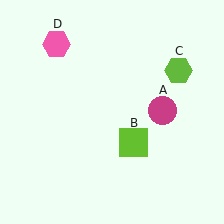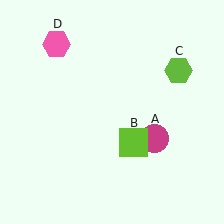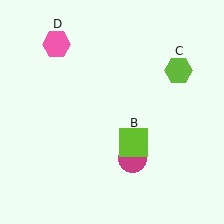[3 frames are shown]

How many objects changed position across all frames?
1 object changed position: magenta circle (object A).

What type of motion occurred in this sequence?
The magenta circle (object A) rotated clockwise around the center of the scene.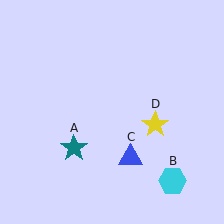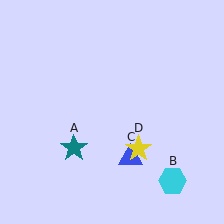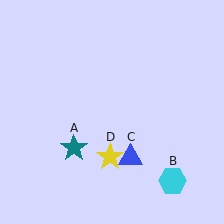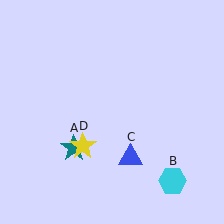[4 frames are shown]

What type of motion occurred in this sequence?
The yellow star (object D) rotated clockwise around the center of the scene.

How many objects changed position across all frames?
1 object changed position: yellow star (object D).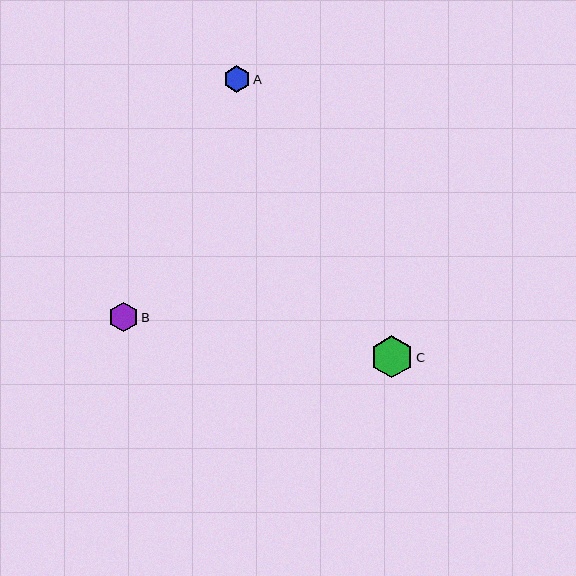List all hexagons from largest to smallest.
From largest to smallest: C, B, A.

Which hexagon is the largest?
Hexagon C is the largest with a size of approximately 42 pixels.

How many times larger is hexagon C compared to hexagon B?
Hexagon C is approximately 1.4 times the size of hexagon B.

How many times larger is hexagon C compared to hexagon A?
Hexagon C is approximately 1.6 times the size of hexagon A.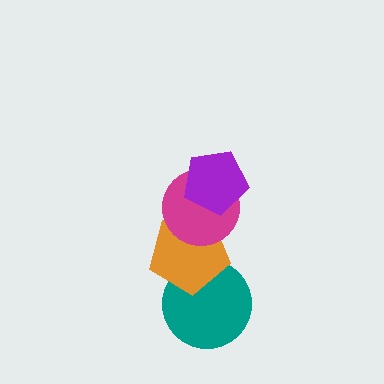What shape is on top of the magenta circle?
The purple pentagon is on top of the magenta circle.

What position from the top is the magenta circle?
The magenta circle is 2nd from the top.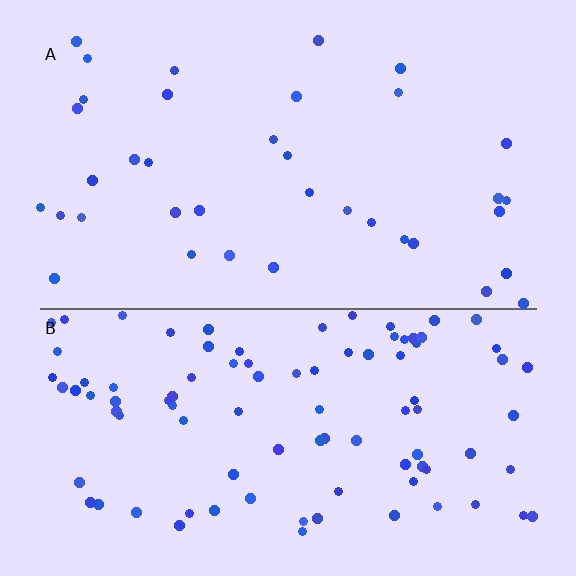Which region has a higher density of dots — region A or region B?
B (the bottom).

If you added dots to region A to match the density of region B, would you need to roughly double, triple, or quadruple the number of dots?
Approximately triple.